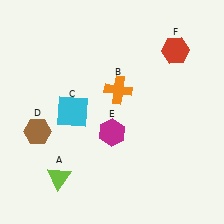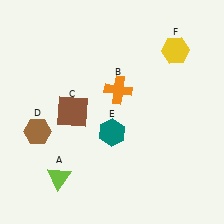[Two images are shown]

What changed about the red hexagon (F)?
In Image 1, F is red. In Image 2, it changed to yellow.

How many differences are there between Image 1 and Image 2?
There are 3 differences between the two images.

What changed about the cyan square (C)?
In Image 1, C is cyan. In Image 2, it changed to brown.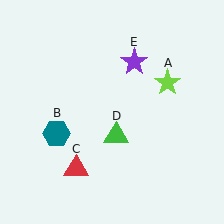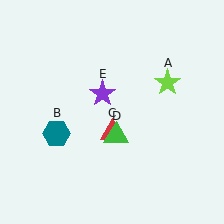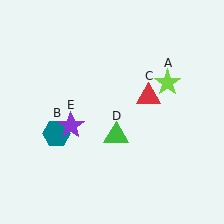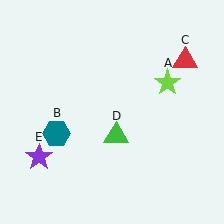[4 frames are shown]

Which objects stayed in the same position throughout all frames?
Lime star (object A) and teal hexagon (object B) and green triangle (object D) remained stationary.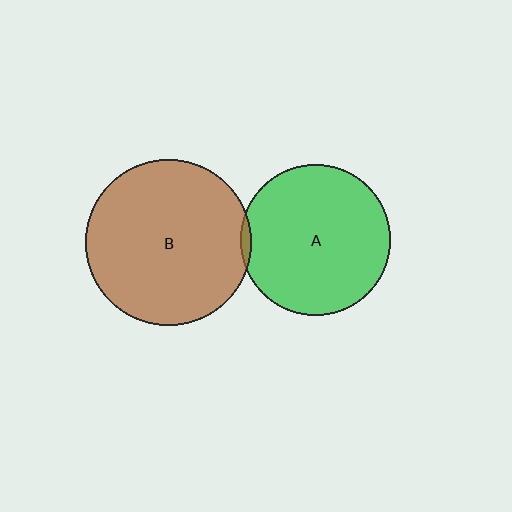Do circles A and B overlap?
Yes.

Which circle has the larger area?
Circle B (brown).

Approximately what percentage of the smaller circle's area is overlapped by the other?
Approximately 5%.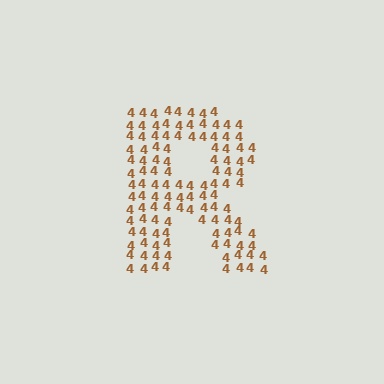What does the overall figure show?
The overall figure shows the letter R.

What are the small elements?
The small elements are digit 4's.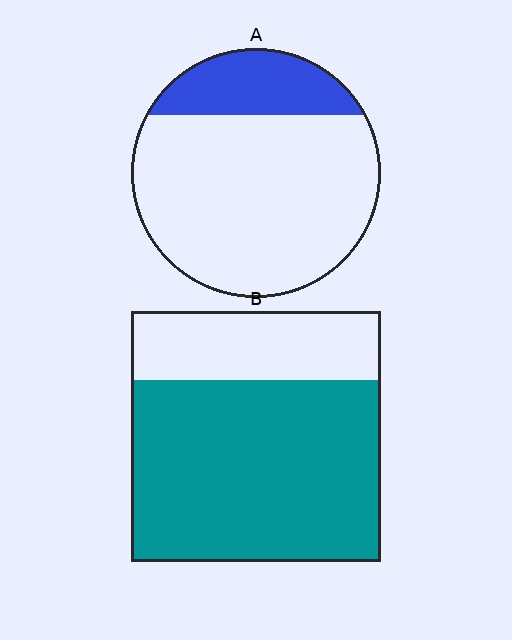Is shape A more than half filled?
No.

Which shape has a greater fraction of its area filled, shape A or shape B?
Shape B.